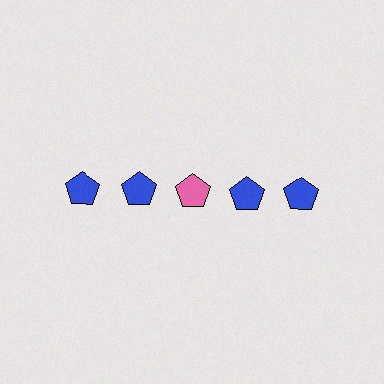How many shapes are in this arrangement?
There are 5 shapes arranged in a grid pattern.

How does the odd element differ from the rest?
It has a different color: pink instead of blue.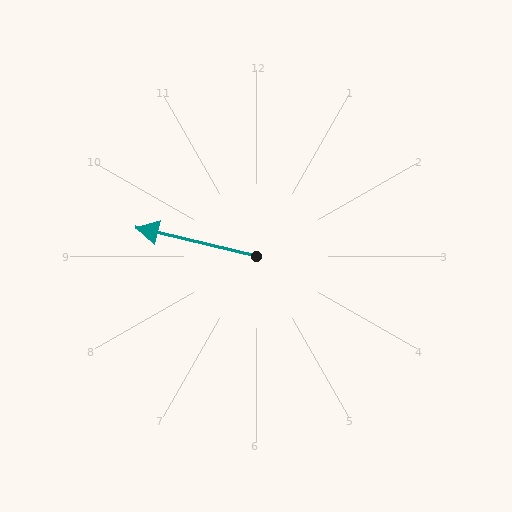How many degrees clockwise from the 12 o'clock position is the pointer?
Approximately 284 degrees.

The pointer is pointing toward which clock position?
Roughly 9 o'clock.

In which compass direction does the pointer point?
West.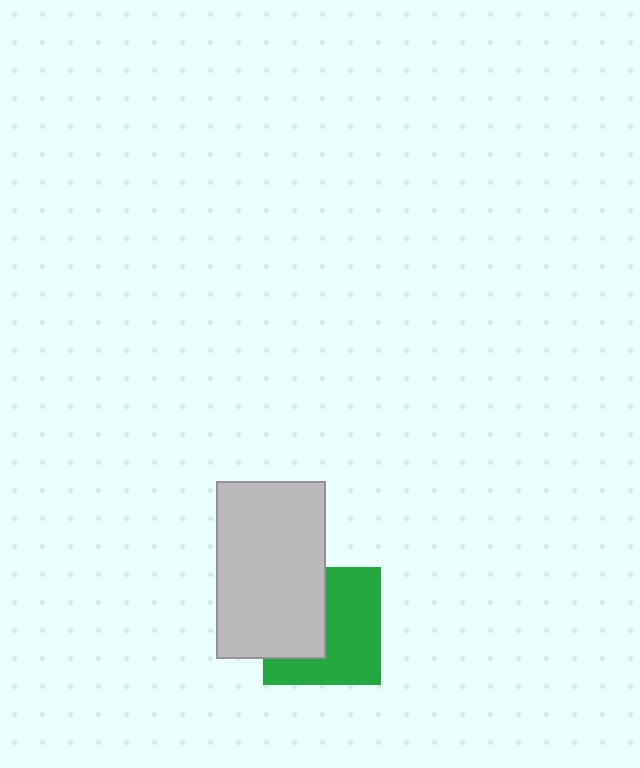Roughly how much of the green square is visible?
About half of it is visible (roughly 59%).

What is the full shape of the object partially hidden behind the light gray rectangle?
The partially hidden object is a green square.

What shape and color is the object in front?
The object in front is a light gray rectangle.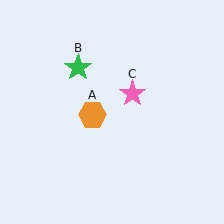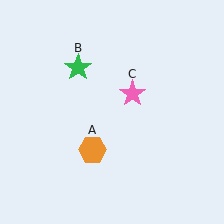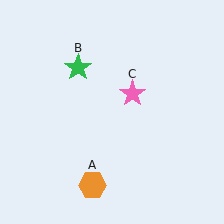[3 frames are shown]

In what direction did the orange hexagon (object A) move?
The orange hexagon (object A) moved down.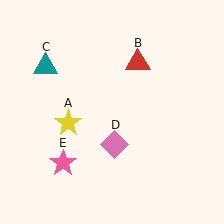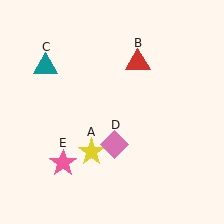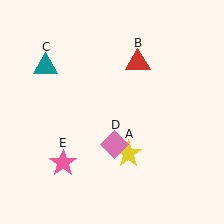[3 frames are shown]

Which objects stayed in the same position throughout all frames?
Red triangle (object B) and teal triangle (object C) and pink diamond (object D) and pink star (object E) remained stationary.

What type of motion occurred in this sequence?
The yellow star (object A) rotated counterclockwise around the center of the scene.